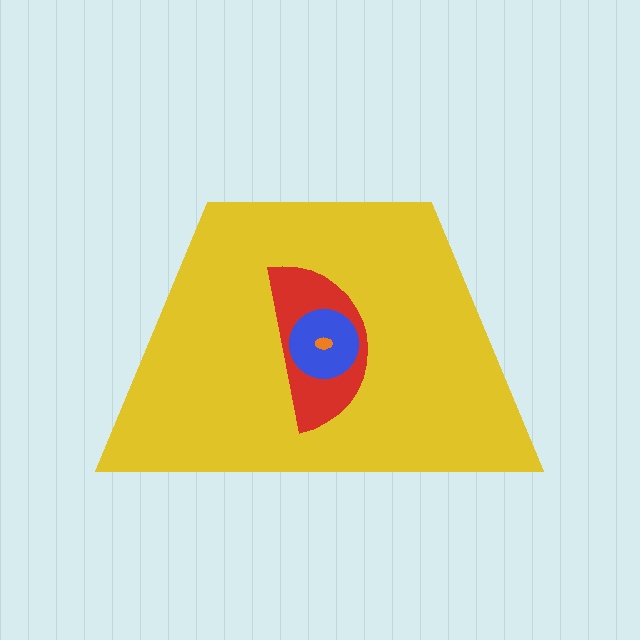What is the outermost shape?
The yellow trapezoid.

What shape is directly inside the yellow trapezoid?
The red semicircle.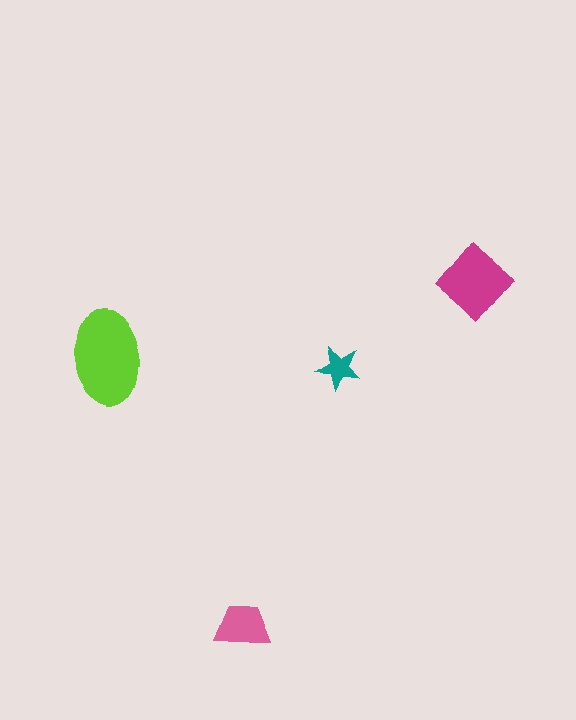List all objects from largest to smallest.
The lime ellipse, the magenta diamond, the pink trapezoid, the teal star.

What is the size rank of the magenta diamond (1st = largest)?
2nd.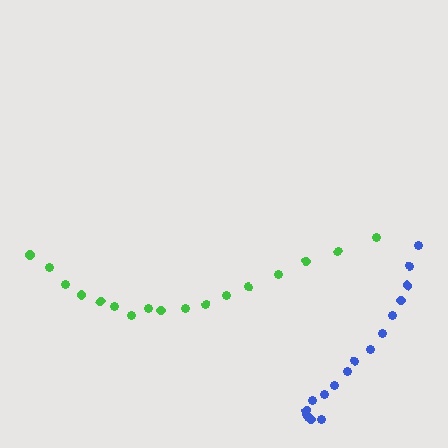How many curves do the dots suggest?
There are 2 distinct paths.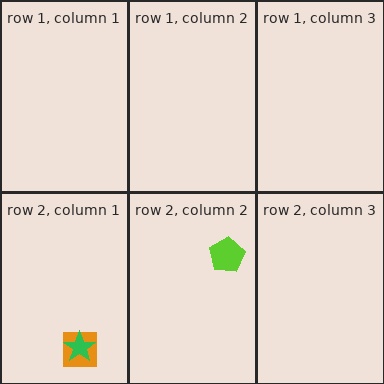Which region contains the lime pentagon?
The row 2, column 2 region.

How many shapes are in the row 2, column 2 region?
1.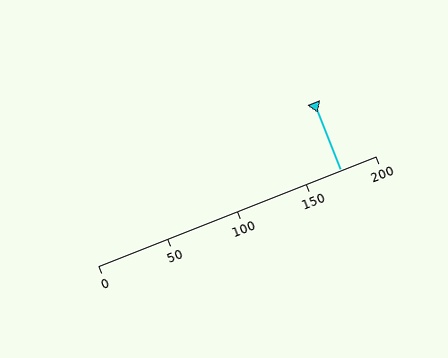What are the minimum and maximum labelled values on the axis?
The axis runs from 0 to 200.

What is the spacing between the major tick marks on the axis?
The major ticks are spaced 50 apart.